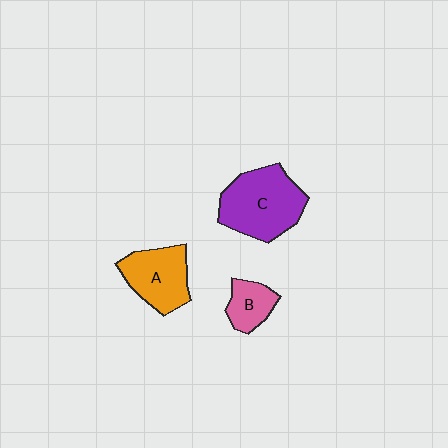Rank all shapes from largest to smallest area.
From largest to smallest: C (purple), A (orange), B (pink).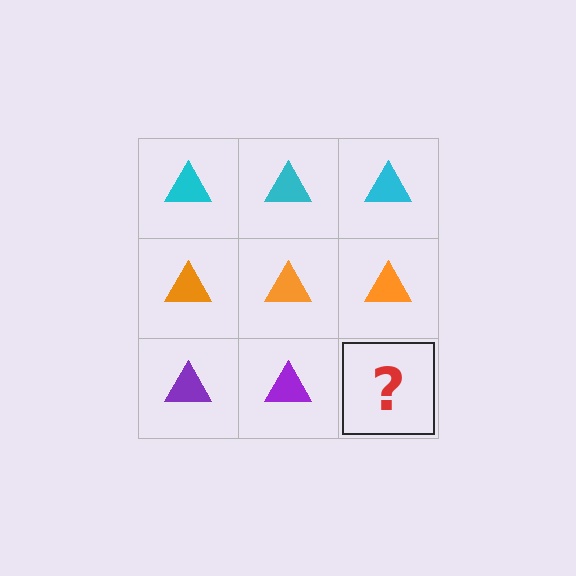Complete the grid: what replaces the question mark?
The question mark should be replaced with a purple triangle.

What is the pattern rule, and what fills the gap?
The rule is that each row has a consistent color. The gap should be filled with a purple triangle.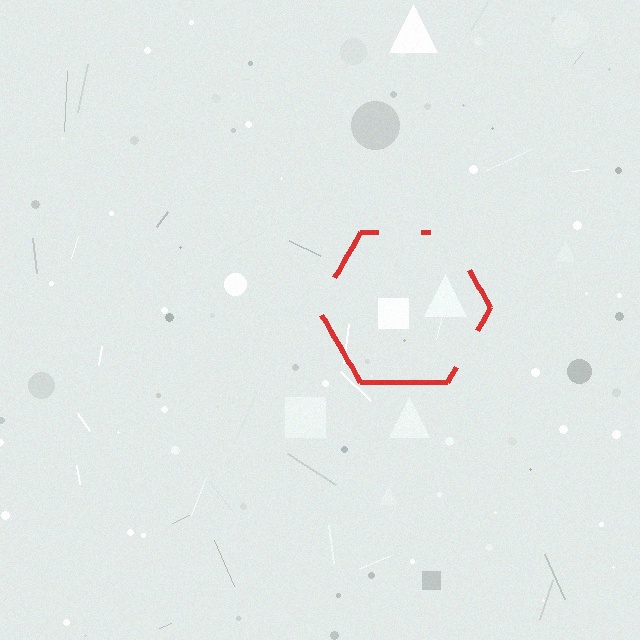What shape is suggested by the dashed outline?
The dashed outline suggests a hexagon.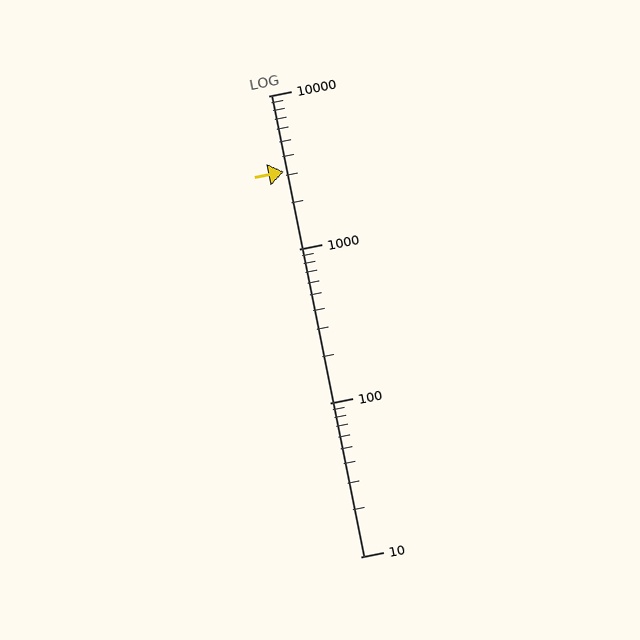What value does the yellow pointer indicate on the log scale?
The pointer indicates approximately 3200.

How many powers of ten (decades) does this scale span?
The scale spans 3 decades, from 10 to 10000.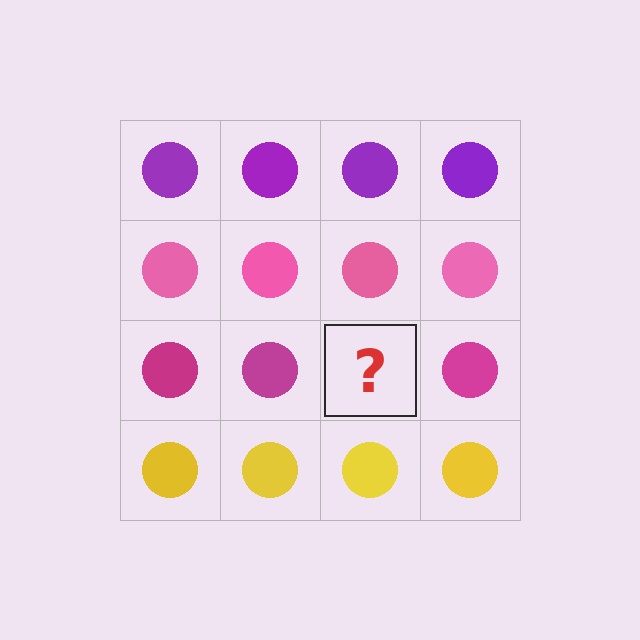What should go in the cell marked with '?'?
The missing cell should contain a magenta circle.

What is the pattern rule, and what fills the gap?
The rule is that each row has a consistent color. The gap should be filled with a magenta circle.